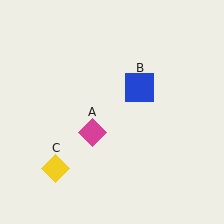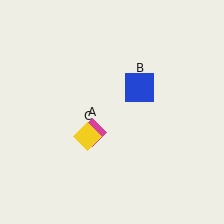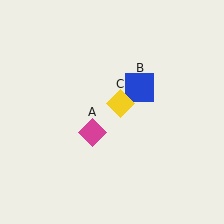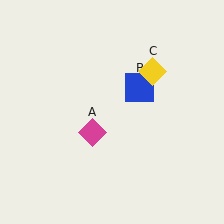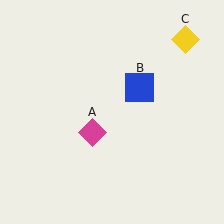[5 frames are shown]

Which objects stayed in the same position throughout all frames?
Magenta diamond (object A) and blue square (object B) remained stationary.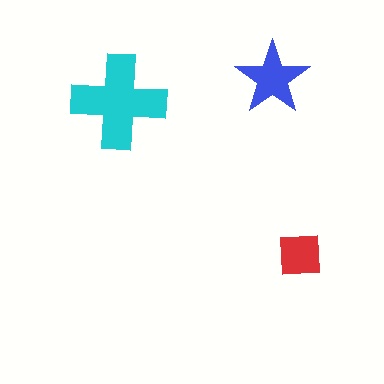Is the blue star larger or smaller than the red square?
Larger.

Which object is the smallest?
The red square.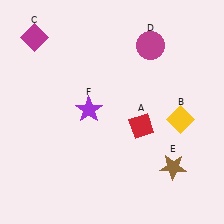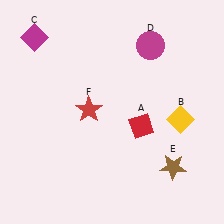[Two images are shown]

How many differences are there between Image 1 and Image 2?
There is 1 difference between the two images.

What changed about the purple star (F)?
In Image 1, F is purple. In Image 2, it changed to red.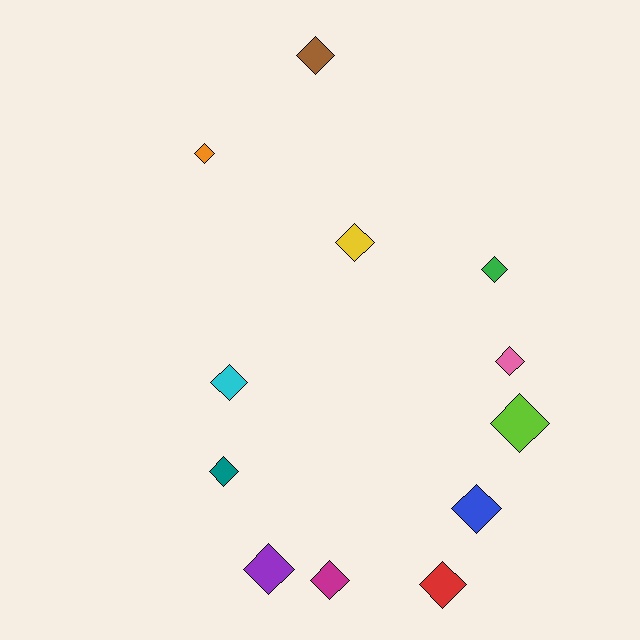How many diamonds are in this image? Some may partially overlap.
There are 12 diamonds.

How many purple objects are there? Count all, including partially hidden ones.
There is 1 purple object.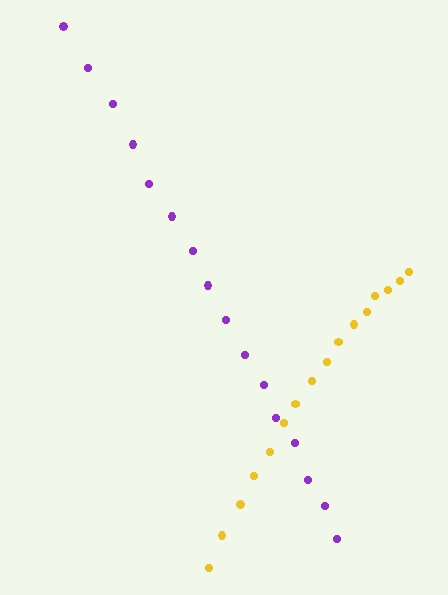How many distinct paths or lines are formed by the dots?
There are 2 distinct paths.